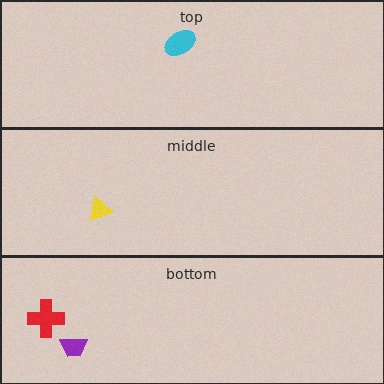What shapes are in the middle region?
The yellow triangle.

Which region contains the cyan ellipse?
The top region.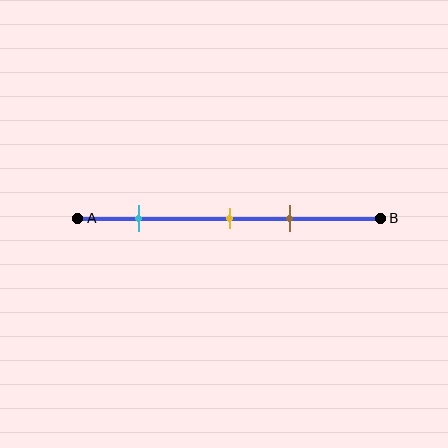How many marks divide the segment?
There are 3 marks dividing the segment.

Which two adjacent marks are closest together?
The yellow and brown marks are the closest adjacent pair.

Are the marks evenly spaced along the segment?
No, the marks are not evenly spaced.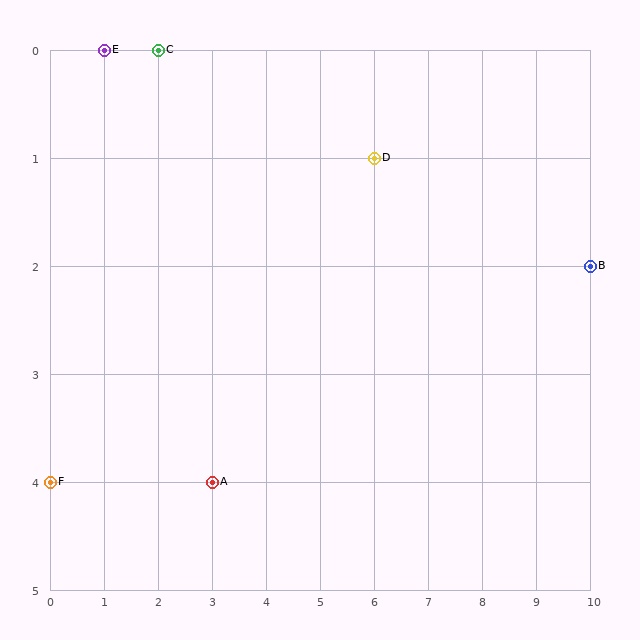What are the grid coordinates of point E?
Point E is at grid coordinates (1, 0).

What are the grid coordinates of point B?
Point B is at grid coordinates (10, 2).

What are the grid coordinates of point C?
Point C is at grid coordinates (2, 0).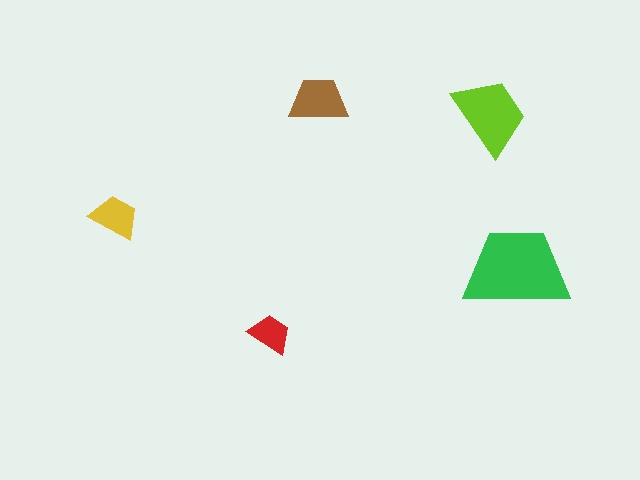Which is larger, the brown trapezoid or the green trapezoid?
The green one.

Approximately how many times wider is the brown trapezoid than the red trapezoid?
About 1.5 times wider.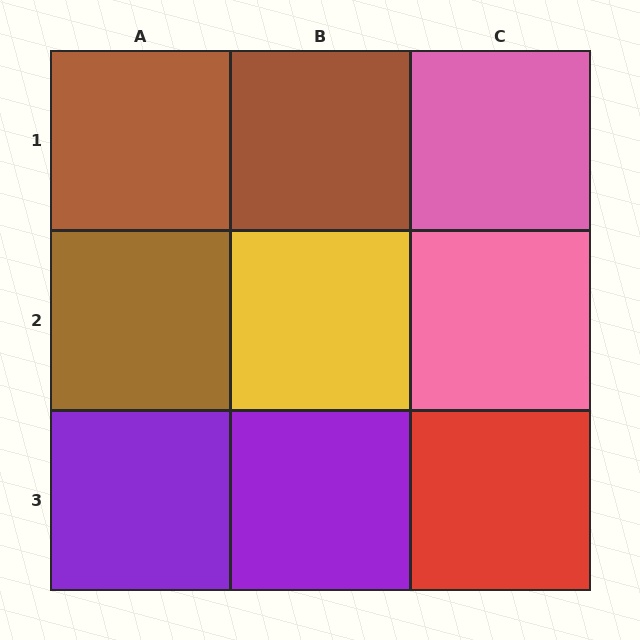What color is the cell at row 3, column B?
Purple.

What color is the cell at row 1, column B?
Brown.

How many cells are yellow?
1 cell is yellow.